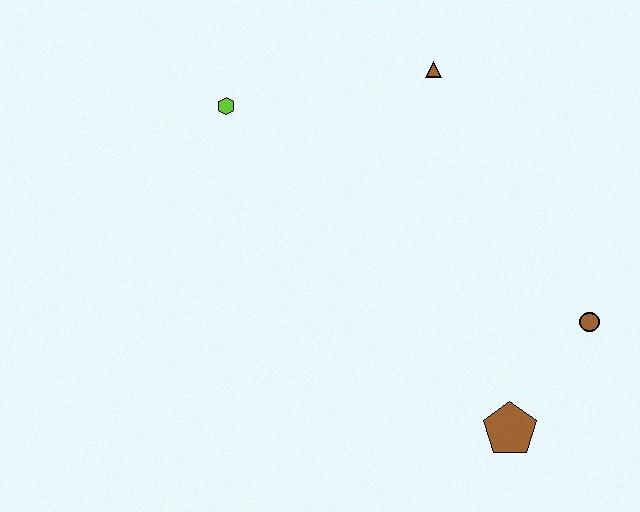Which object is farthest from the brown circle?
The lime hexagon is farthest from the brown circle.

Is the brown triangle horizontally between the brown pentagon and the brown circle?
No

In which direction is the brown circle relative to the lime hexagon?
The brown circle is to the right of the lime hexagon.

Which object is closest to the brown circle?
The brown pentagon is closest to the brown circle.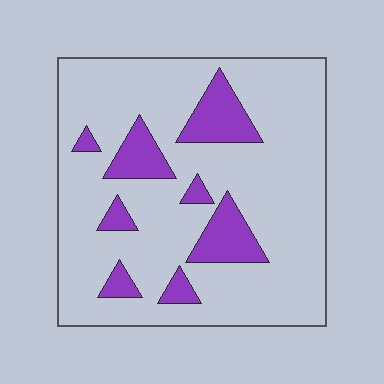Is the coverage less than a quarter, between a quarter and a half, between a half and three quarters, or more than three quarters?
Less than a quarter.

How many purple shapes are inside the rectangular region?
8.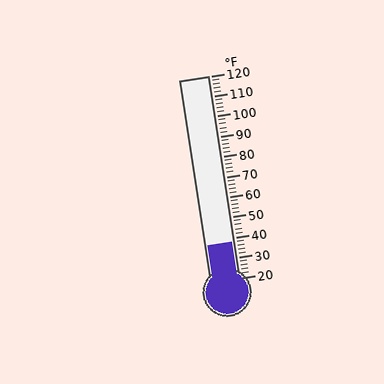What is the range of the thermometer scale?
The thermometer scale ranges from 20°F to 120°F.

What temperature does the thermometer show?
The thermometer shows approximately 38°F.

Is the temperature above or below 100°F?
The temperature is below 100°F.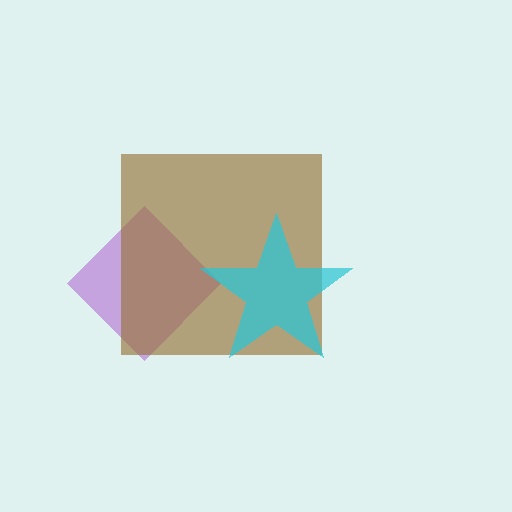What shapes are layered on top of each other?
The layered shapes are: a purple diamond, a brown square, a cyan star.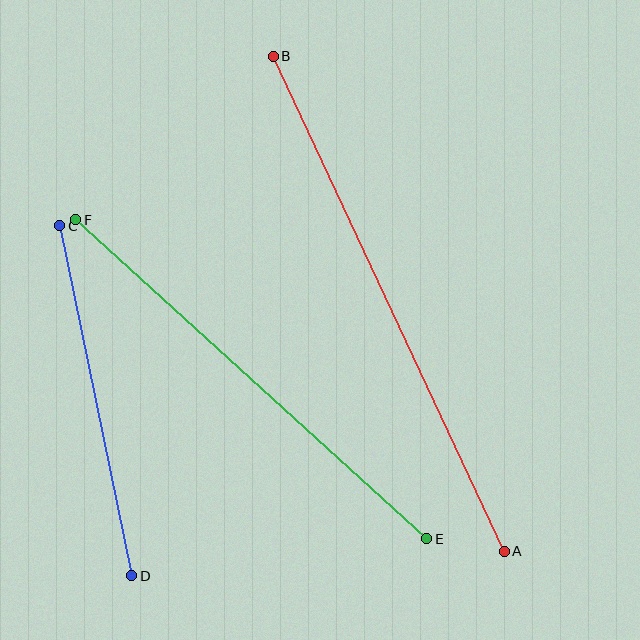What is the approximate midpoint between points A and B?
The midpoint is at approximately (389, 304) pixels.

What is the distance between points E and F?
The distance is approximately 474 pixels.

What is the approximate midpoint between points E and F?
The midpoint is at approximately (251, 379) pixels.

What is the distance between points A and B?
The distance is approximately 547 pixels.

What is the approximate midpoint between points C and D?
The midpoint is at approximately (96, 401) pixels.